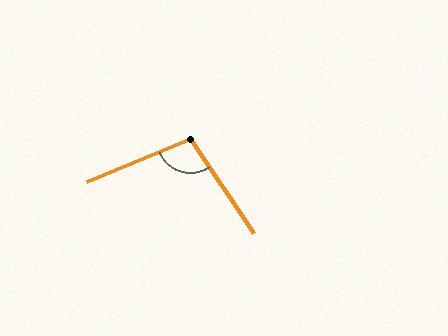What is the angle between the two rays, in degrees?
Approximately 102 degrees.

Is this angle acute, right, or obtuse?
It is obtuse.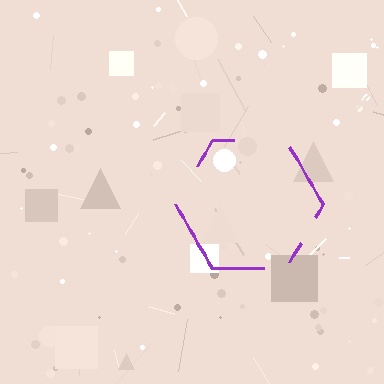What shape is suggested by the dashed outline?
The dashed outline suggests a hexagon.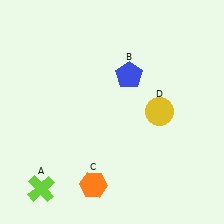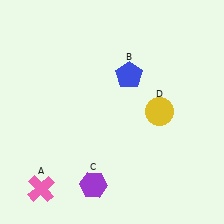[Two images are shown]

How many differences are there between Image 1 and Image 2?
There are 2 differences between the two images.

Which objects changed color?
A changed from lime to pink. C changed from orange to purple.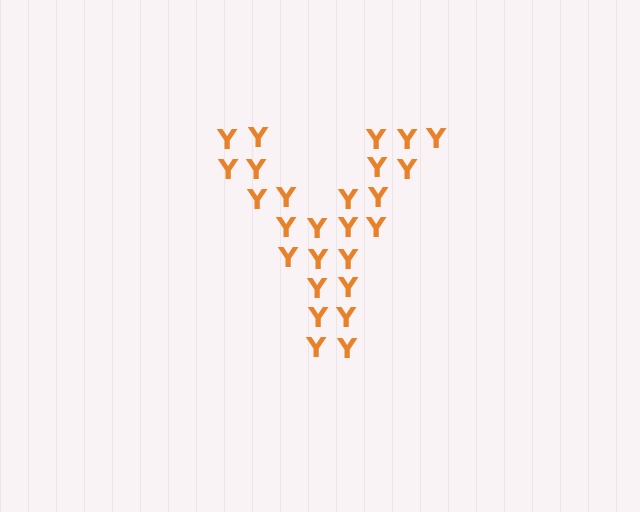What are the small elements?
The small elements are letter Y's.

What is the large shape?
The large shape is the letter Y.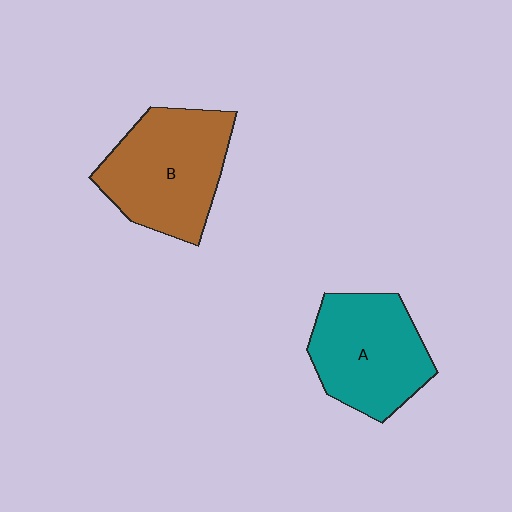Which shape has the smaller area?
Shape A (teal).